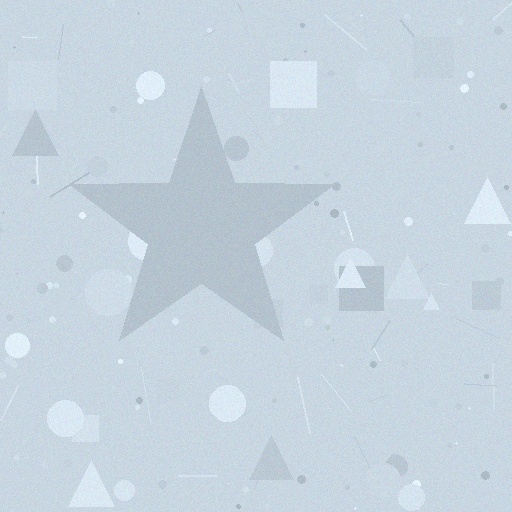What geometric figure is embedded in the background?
A star is embedded in the background.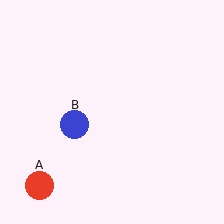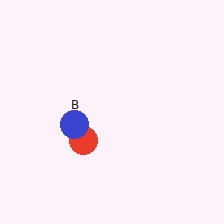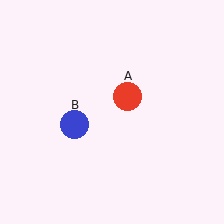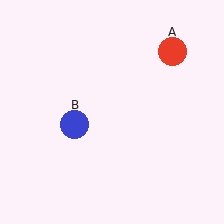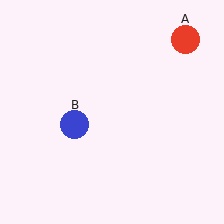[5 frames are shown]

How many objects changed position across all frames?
1 object changed position: red circle (object A).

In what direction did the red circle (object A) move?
The red circle (object A) moved up and to the right.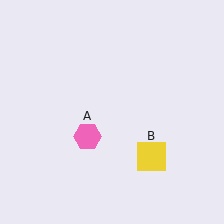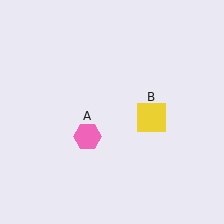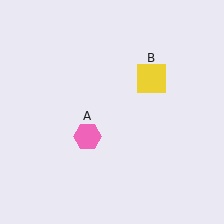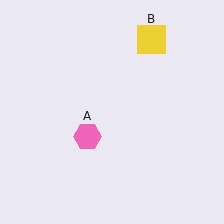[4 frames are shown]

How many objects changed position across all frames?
1 object changed position: yellow square (object B).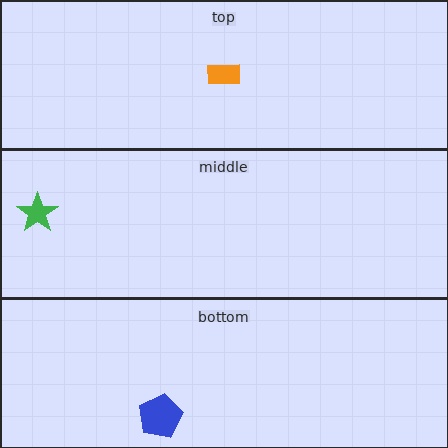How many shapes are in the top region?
1.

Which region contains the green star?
The middle region.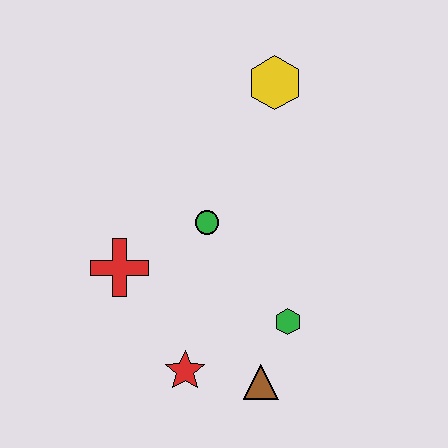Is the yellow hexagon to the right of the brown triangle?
Yes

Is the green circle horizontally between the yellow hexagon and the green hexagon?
No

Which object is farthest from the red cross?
The yellow hexagon is farthest from the red cross.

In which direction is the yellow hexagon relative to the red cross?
The yellow hexagon is above the red cross.